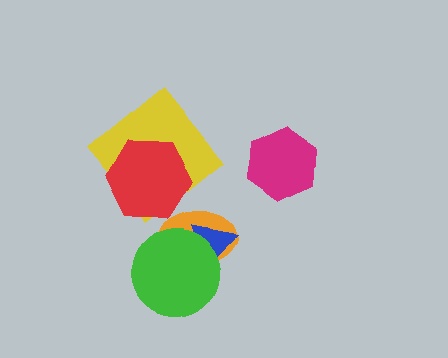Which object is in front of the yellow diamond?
The red hexagon is in front of the yellow diamond.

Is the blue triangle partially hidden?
Yes, it is partially covered by another shape.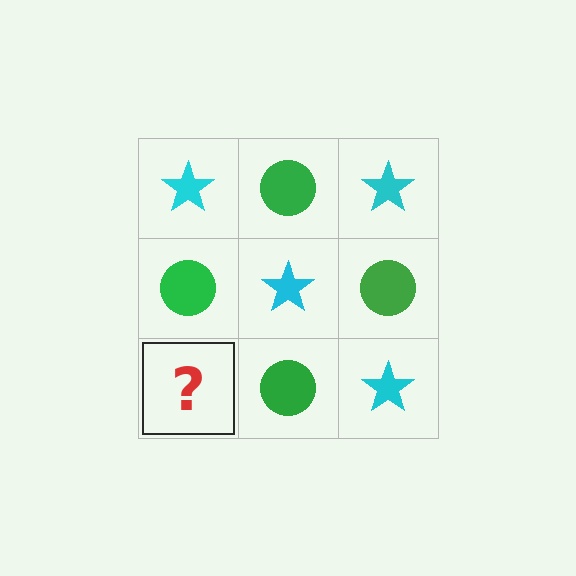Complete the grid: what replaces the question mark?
The question mark should be replaced with a cyan star.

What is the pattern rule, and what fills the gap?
The rule is that it alternates cyan star and green circle in a checkerboard pattern. The gap should be filled with a cyan star.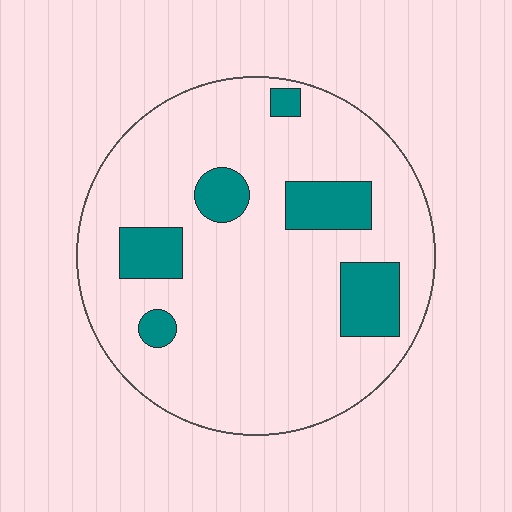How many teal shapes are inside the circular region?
6.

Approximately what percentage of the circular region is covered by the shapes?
Approximately 15%.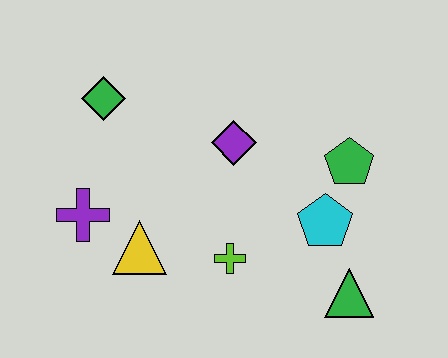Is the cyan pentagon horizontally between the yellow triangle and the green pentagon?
Yes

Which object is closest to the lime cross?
The yellow triangle is closest to the lime cross.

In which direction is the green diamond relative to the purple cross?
The green diamond is above the purple cross.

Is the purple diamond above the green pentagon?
Yes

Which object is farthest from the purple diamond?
The green triangle is farthest from the purple diamond.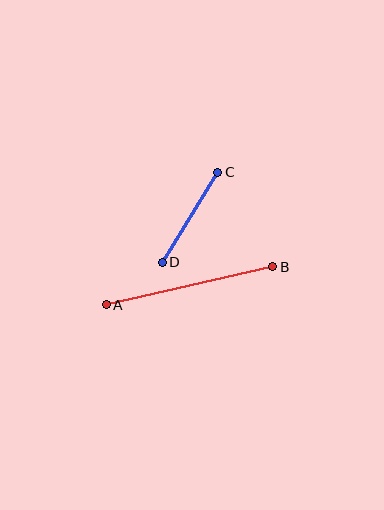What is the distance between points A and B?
The distance is approximately 171 pixels.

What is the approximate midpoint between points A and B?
The midpoint is at approximately (189, 286) pixels.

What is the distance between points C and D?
The distance is approximately 106 pixels.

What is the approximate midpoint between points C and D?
The midpoint is at approximately (190, 217) pixels.